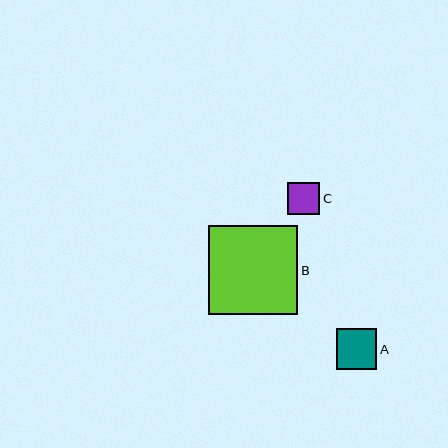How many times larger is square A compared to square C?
Square A is approximately 1.2 times the size of square C.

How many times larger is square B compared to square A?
Square B is approximately 2.2 times the size of square A.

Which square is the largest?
Square B is the largest with a size of approximately 89 pixels.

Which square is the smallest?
Square C is the smallest with a size of approximately 32 pixels.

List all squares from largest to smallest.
From largest to smallest: B, A, C.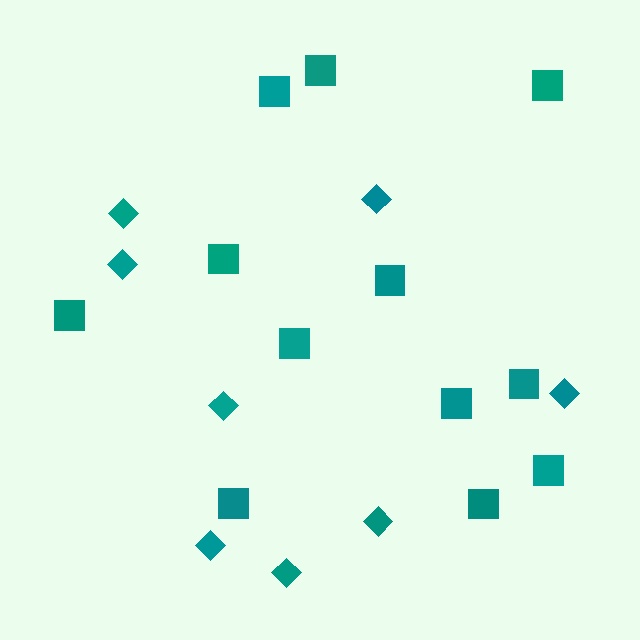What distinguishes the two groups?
There are 2 groups: one group of squares (12) and one group of diamonds (8).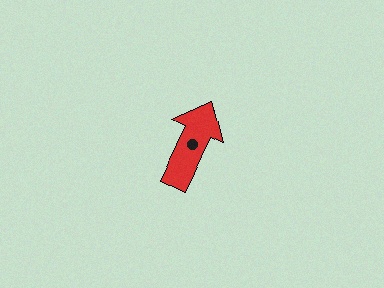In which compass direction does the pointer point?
Northeast.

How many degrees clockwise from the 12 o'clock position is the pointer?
Approximately 25 degrees.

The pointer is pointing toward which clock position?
Roughly 1 o'clock.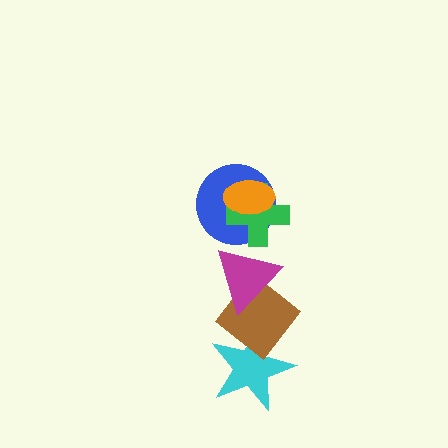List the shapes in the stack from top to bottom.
From top to bottom: the orange ellipse, the green cross, the blue circle, the magenta triangle, the brown diamond, the cyan star.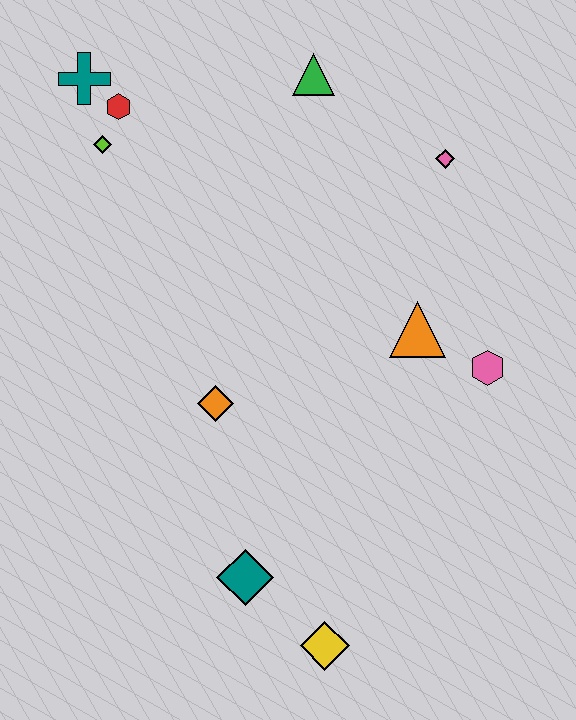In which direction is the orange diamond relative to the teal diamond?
The orange diamond is above the teal diamond.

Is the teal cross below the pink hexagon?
No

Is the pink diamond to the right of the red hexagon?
Yes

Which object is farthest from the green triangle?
The yellow diamond is farthest from the green triangle.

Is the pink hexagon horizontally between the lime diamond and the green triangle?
No